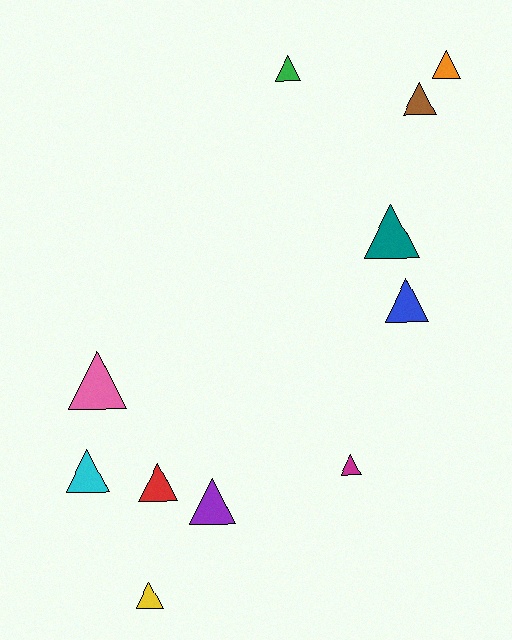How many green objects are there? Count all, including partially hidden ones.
There is 1 green object.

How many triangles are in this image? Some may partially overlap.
There are 11 triangles.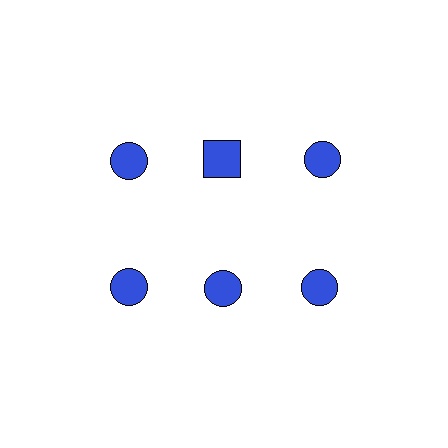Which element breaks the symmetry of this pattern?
The blue square in the top row, second from left column breaks the symmetry. All other shapes are blue circles.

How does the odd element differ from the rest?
It has a different shape: square instead of circle.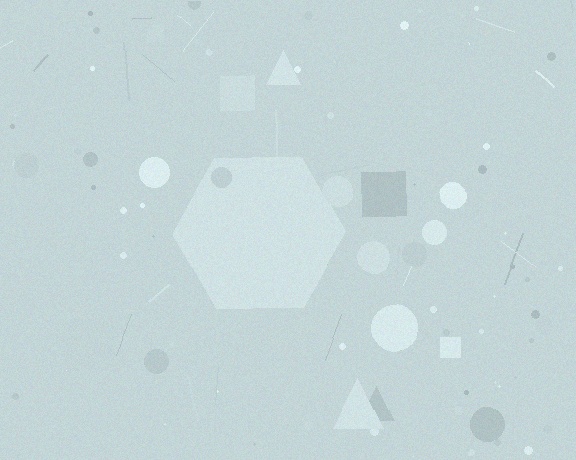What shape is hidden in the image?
A hexagon is hidden in the image.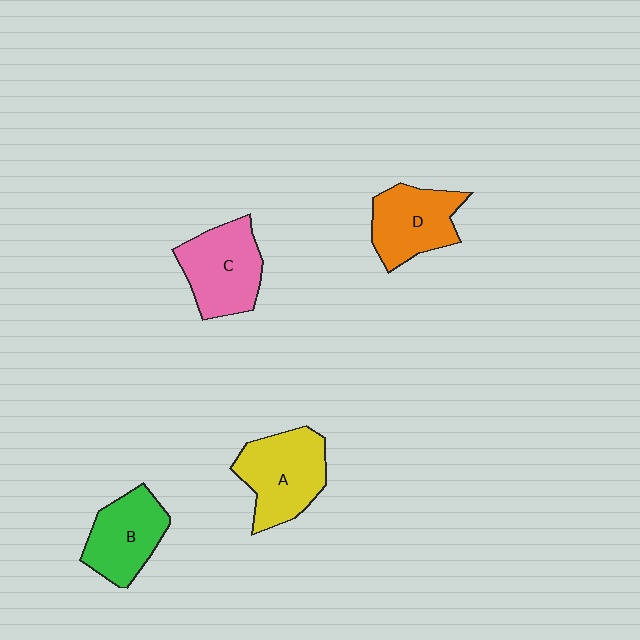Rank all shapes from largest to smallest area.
From largest to smallest: A (yellow), C (pink), D (orange), B (green).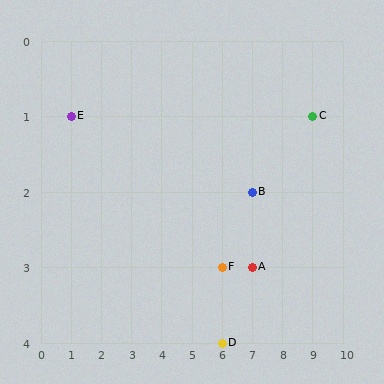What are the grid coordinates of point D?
Point D is at grid coordinates (6, 4).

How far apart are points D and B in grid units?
Points D and B are 1 column and 2 rows apart (about 2.2 grid units diagonally).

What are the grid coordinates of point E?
Point E is at grid coordinates (1, 1).